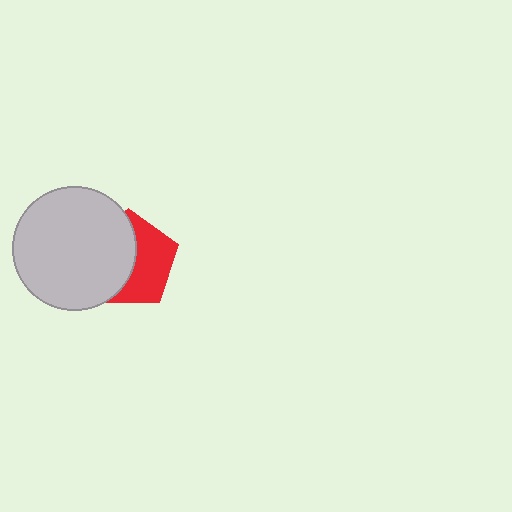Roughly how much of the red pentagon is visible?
About half of it is visible (roughly 48%).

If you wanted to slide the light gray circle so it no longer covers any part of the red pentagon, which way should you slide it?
Slide it left — that is the most direct way to separate the two shapes.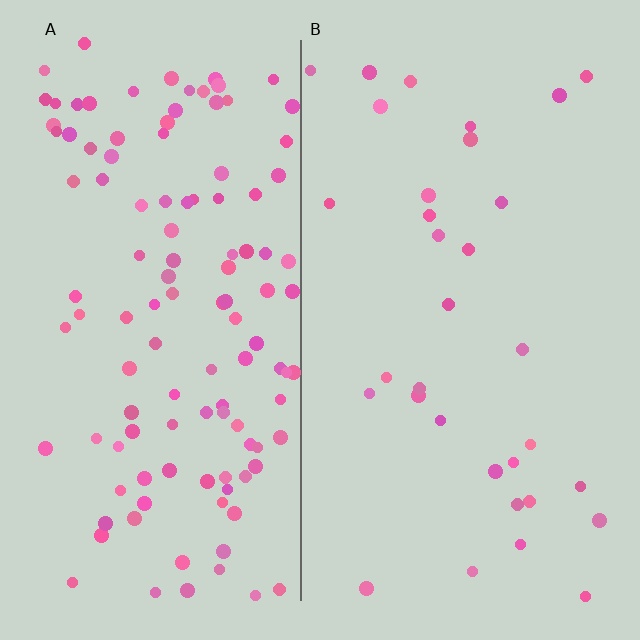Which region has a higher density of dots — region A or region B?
A (the left).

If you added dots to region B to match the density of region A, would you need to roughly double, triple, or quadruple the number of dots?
Approximately quadruple.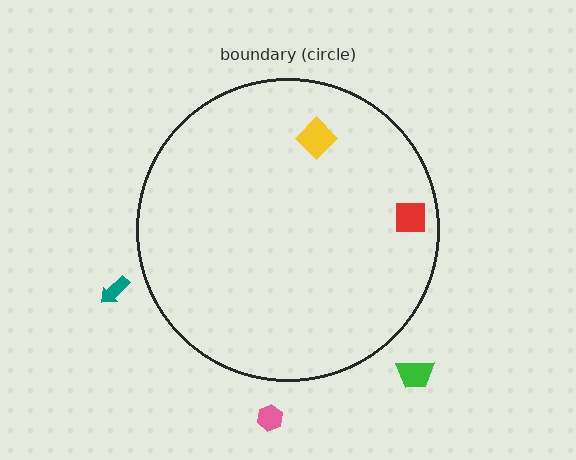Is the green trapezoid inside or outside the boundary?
Outside.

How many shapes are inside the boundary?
2 inside, 3 outside.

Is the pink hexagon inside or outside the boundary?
Outside.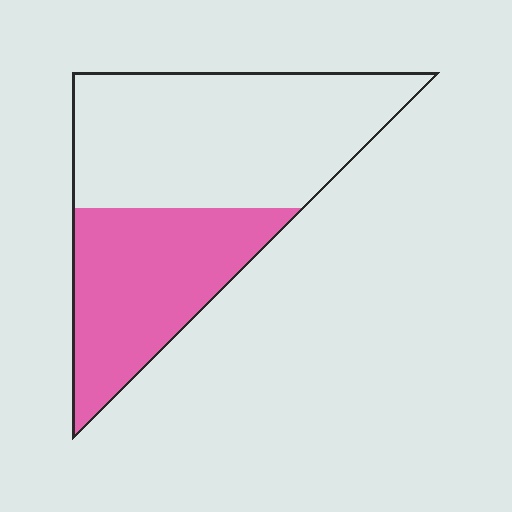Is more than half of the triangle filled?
No.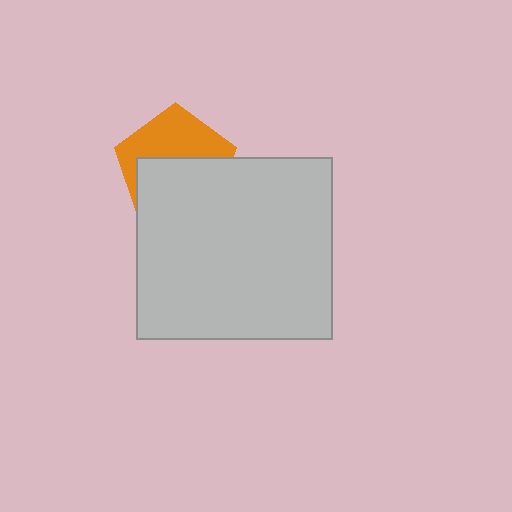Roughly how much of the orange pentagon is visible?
About half of it is visible (roughly 45%).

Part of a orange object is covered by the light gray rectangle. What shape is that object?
It is a pentagon.